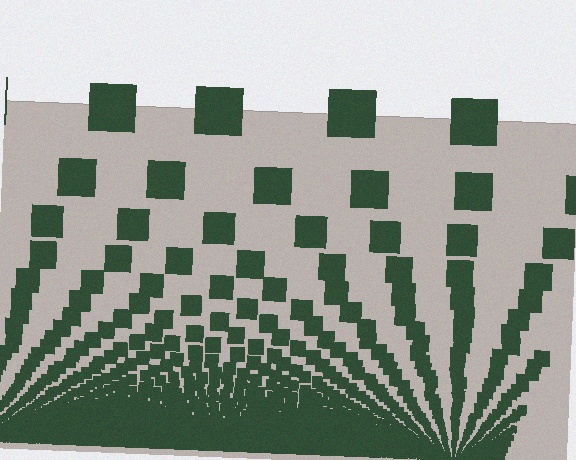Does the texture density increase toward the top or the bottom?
Density increases toward the bottom.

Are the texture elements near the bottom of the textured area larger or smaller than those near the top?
Smaller. The gradient is inverted — elements near the bottom are smaller and denser.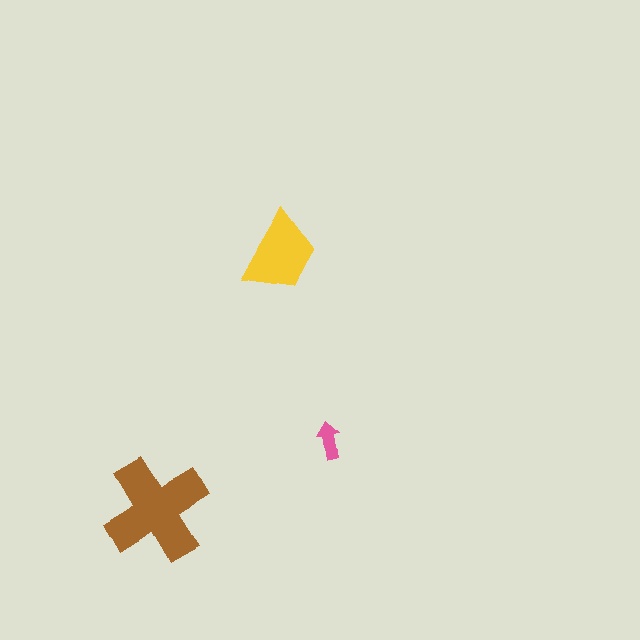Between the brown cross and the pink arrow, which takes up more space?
The brown cross.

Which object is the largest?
The brown cross.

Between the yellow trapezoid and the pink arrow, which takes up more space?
The yellow trapezoid.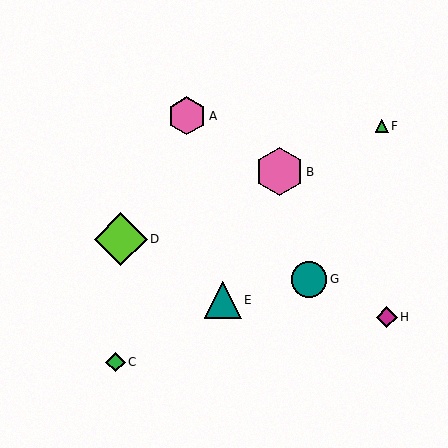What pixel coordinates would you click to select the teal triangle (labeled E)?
Click at (223, 300) to select the teal triangle E.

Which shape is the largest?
The lime diamond (labeled D) is the largest.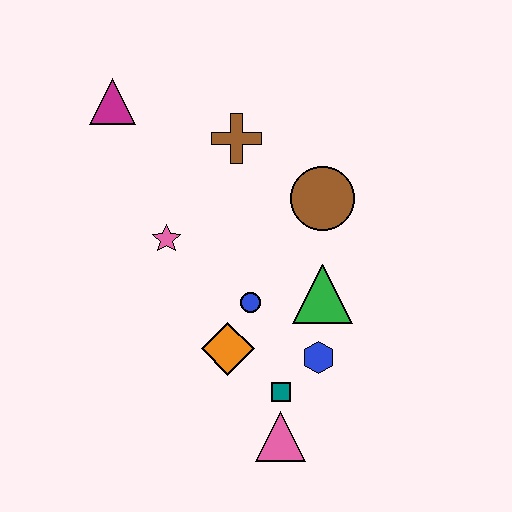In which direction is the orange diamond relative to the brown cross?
The orange diamond is below the brown cross.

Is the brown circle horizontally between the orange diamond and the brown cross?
No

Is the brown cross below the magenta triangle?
Yes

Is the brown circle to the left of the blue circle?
No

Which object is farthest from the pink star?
The pink triangle is farthest from the pink star.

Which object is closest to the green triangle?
The blue hexagon is closest to the green triangle.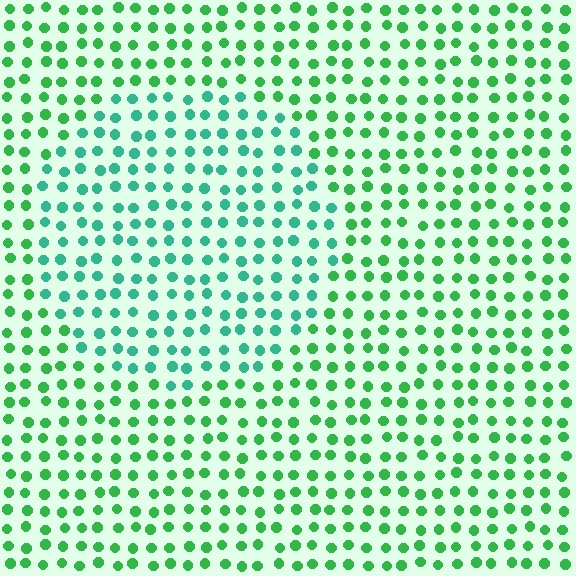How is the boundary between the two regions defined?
The boundary is defined purely by a slight shift in hue (about 31 degrees). Spacing, size, and orientation are identical on both sides.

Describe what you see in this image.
The image is filled with small green elements in a uniform arrangement. A circle-shaped region is visible where the elements are tinted to a slightly different hue, forming a subtle color boundary.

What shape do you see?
I see a circle.